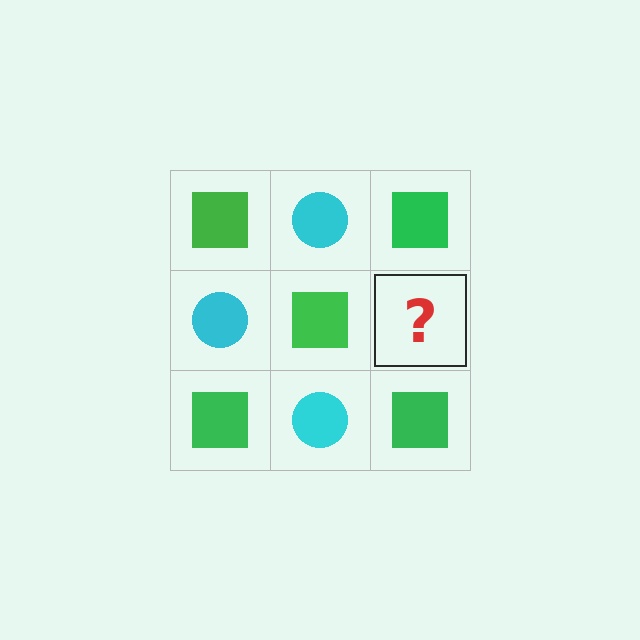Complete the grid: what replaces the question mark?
The question mark should be replaced with a cyan circle.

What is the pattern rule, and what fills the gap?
The rule is that it alternates green square and cyan circle in a checkerboard pattern. The gap should be filled with a cyan circle.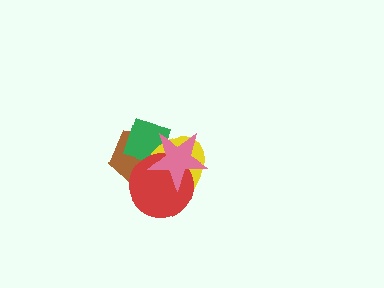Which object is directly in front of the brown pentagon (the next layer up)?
The green diamond is directly in front of the brown pentagon.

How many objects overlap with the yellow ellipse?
4 objects overlap with the yellow ellipse.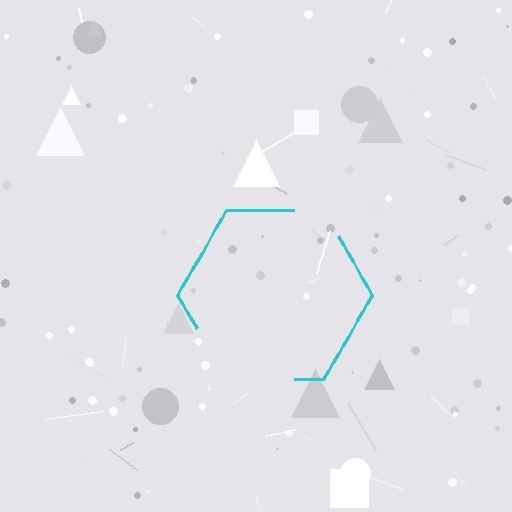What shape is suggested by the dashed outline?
The dashed outline suggests a hexagon.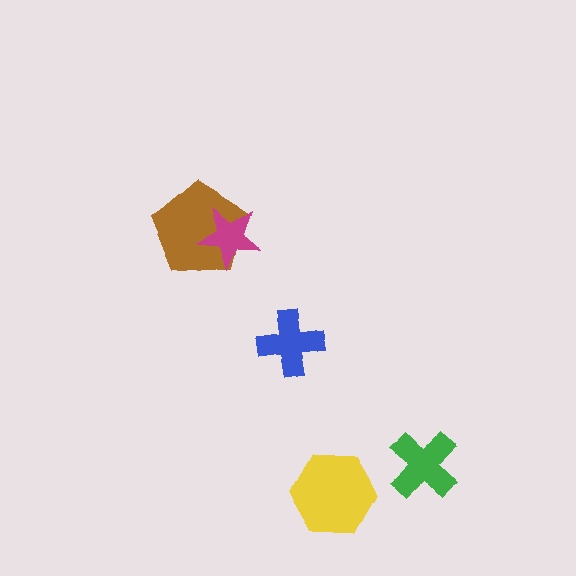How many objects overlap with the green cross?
0 objects overlap with the green cross.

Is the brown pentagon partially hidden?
Yes, it is partially covered by another shape.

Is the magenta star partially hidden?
No, no other shape covers it.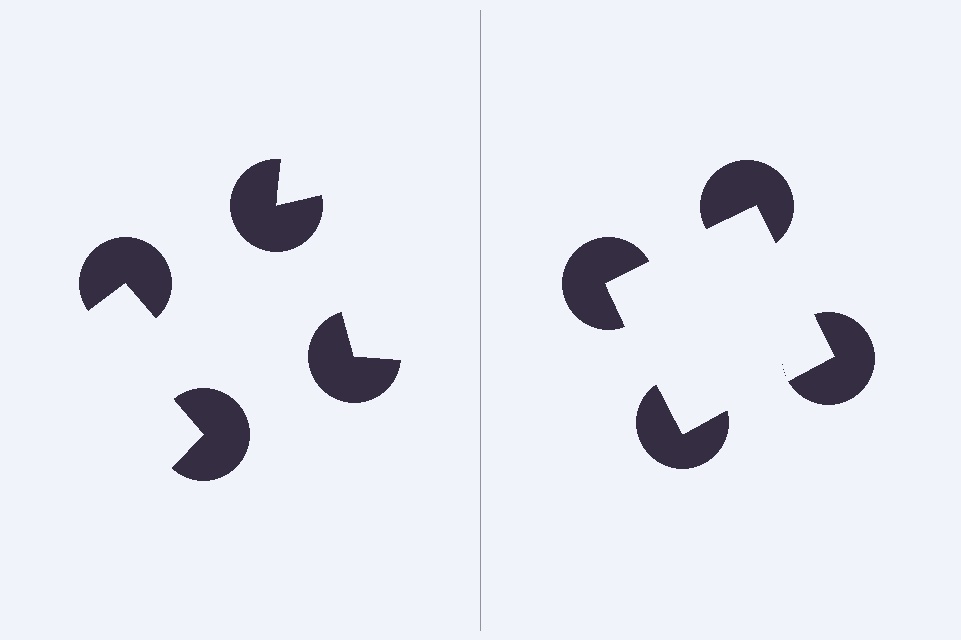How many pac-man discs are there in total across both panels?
8 — 4 on each side.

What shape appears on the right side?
An illusory square.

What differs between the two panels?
The pac-man discs are positioned identically on both sides; only the wedge orientations differ. On the right they align to a square; on the left they are misaligned.